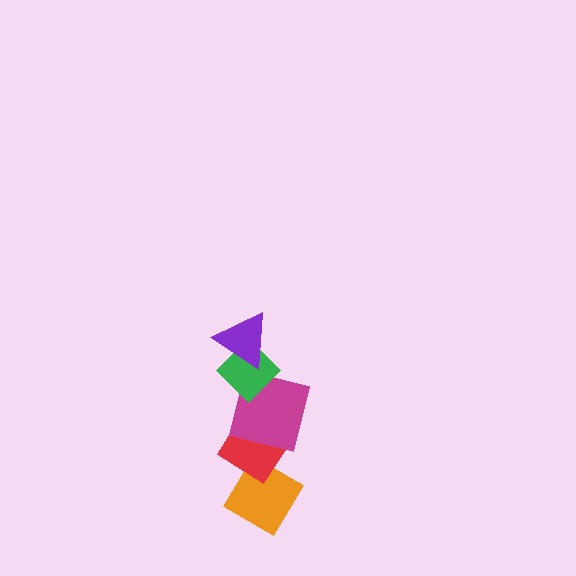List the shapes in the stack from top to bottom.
From top to bottom: the purple triangle, the green diamond, the magenta square, the red diamond, the orange diamond.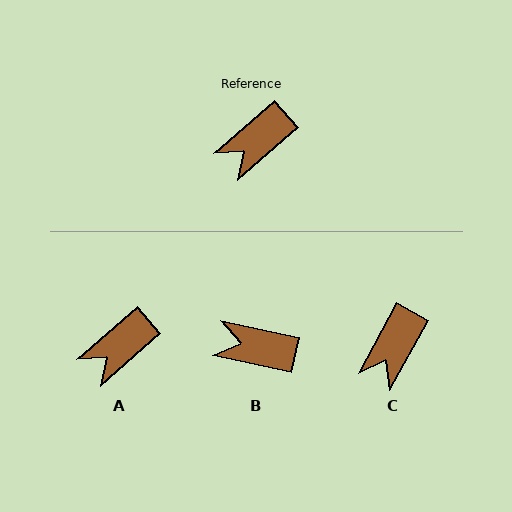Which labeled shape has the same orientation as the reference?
A.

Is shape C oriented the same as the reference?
No, it is off by about 20 degrees.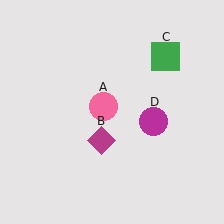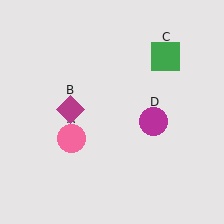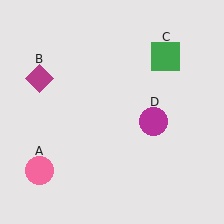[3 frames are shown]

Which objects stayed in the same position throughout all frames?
Green square (object C) and magenta circle (object D) remained stationary.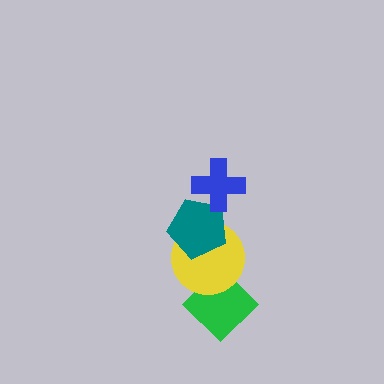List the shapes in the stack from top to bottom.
From top to bottom: the blue cross, the teal pentagon, the yellow circle, the green diamond.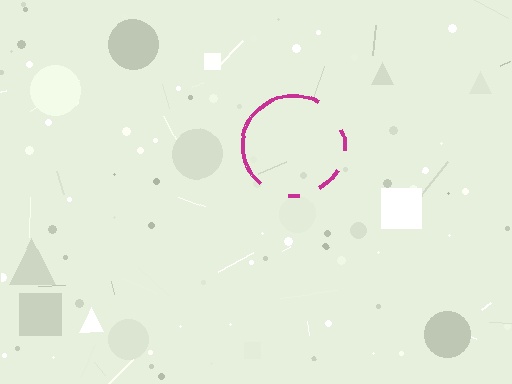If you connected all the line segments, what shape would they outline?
They would outline a circle.